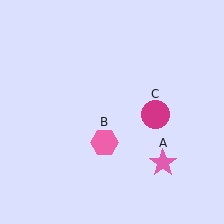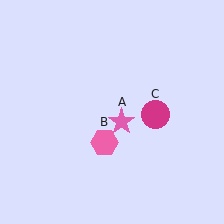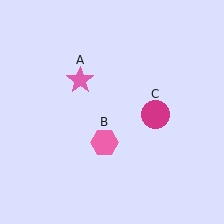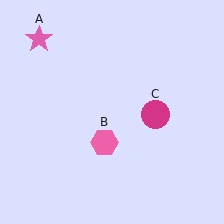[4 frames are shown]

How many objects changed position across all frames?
1 object changed position: pink star (object A).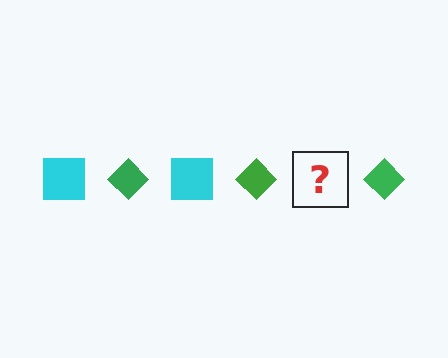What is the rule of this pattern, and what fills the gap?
The rule is that the pattern alternates between cyan square and green diamond. The gap should be filled with a cyan square.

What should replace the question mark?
The question mark should be replaced with a cyan square.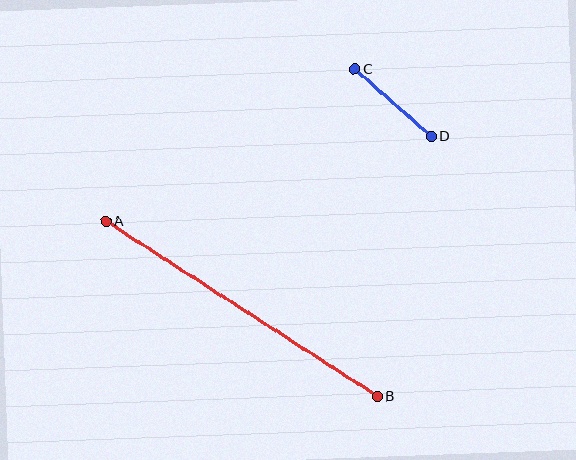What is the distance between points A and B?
The distance is approximately 323 pixels.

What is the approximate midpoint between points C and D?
The midpoint is at approximately (393, 103) pixels.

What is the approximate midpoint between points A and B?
The midpoint is at approximately (242, 309) pixels.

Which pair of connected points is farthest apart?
Points A and B are farthest apart.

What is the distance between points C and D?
The distance is approximately 101 pixels.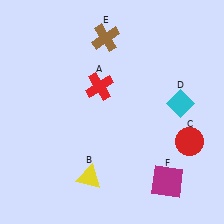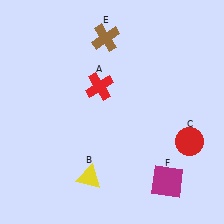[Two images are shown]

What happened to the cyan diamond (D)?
The cyan diamond (D) was removed in Image 2. It was in the top-right area of Image 1.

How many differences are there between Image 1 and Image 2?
There is 1 difference between the two images.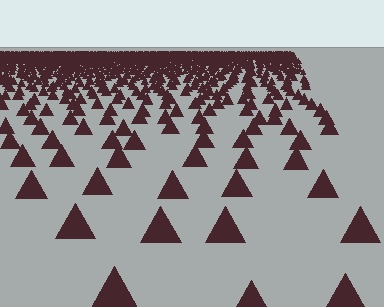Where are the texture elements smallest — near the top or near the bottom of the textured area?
Near the top.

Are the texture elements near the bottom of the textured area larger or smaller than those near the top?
Larger. Near the bottom, elements are closer to the viewer and appear at a bigger on-screen size.